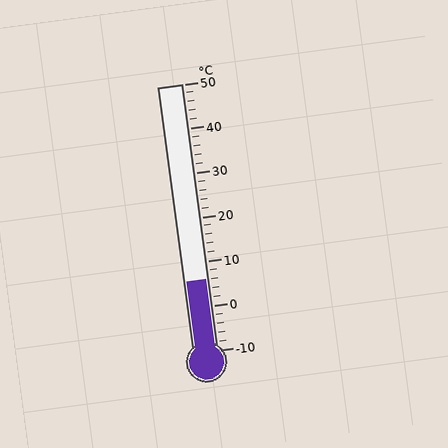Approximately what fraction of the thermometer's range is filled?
The thermometer is filled to approximately 25% of its range.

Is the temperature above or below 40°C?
The temperature is below 40°C.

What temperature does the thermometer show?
The thermometer shows approximately 6°C.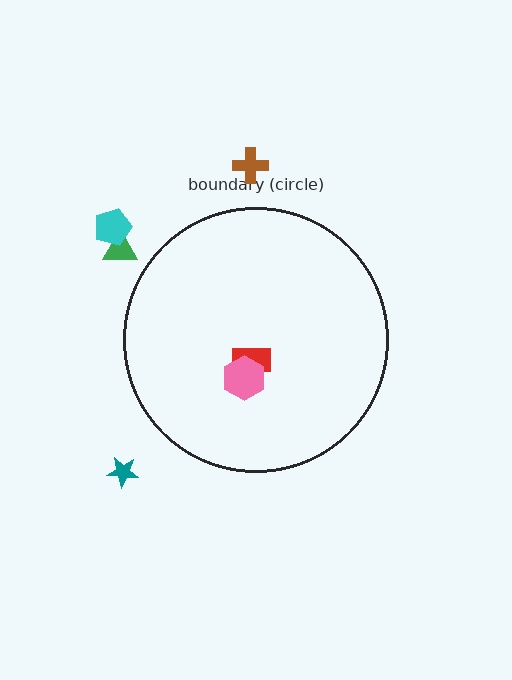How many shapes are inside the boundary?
2 inside, 4 outside.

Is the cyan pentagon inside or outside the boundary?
Outside.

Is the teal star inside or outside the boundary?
Outside.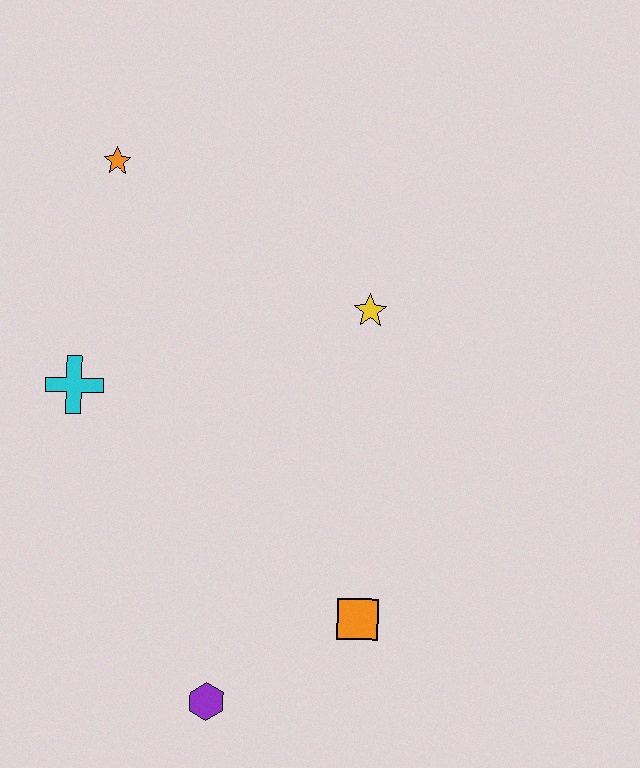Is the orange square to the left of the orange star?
No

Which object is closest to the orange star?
The cyan cross is closest to the orange star.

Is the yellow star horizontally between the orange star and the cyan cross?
No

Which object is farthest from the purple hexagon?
The orange star is farthest from the purple hexagon.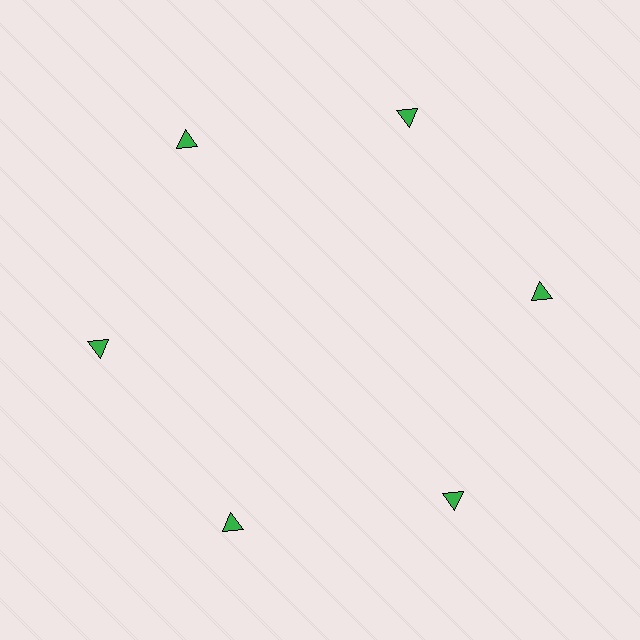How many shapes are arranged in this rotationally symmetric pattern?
There are 6 shapes, arranged in 6 groups of 1.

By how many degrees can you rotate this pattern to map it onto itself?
The pattern maps onto itself every 60 degrees of rotation.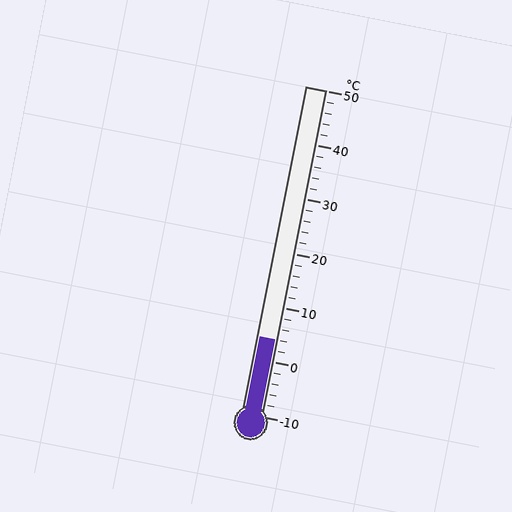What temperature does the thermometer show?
The thermometer shows approximately 4°C.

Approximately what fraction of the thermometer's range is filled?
The thermometer is filled to approximately 25% of its range.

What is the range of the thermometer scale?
The thermometer scale ranges from -10°C to 50°C.